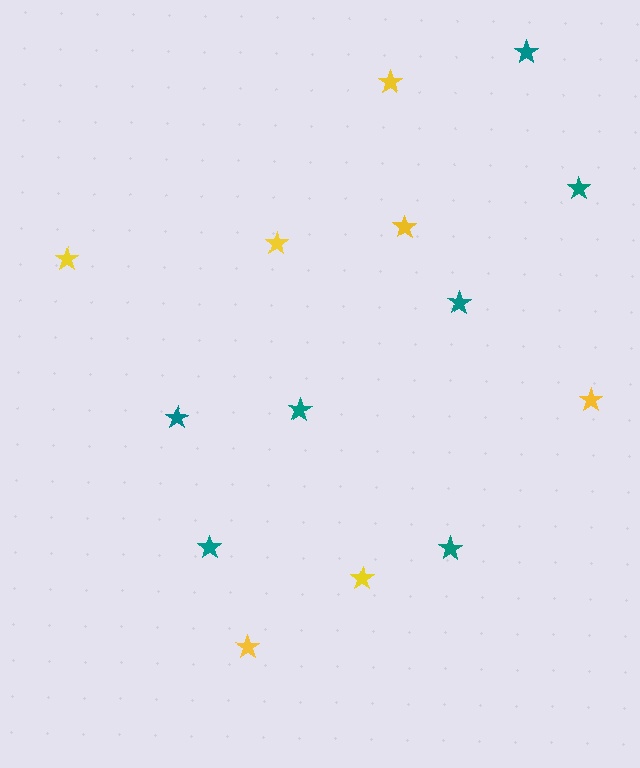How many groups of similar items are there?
There are 2 groups: one group of teal stars (7) and one group of yellow stars (7).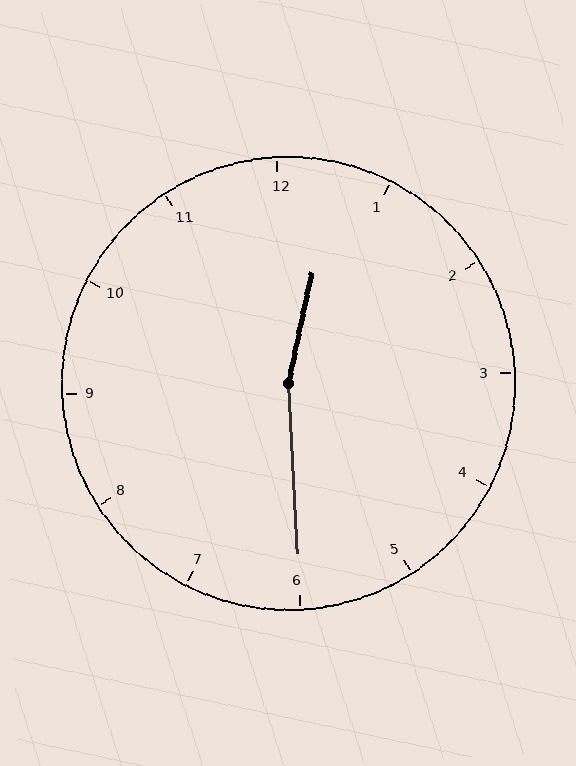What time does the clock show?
12:30.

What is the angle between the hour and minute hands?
Approximately 165 degrees.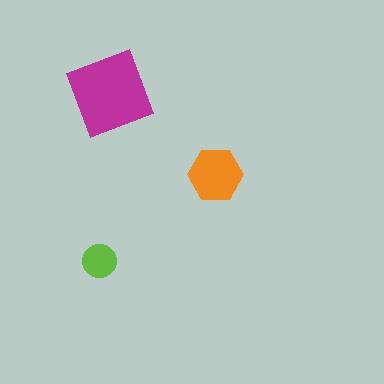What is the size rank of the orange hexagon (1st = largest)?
2nd.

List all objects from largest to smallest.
The magenta square, the orange hexagon, the lime circle.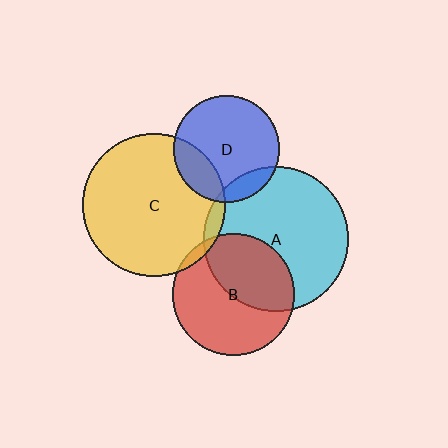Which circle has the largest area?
Circle A (cyan).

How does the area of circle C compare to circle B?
Approximately 1.4 times.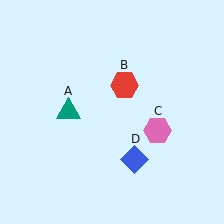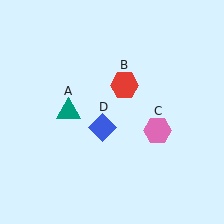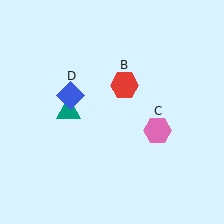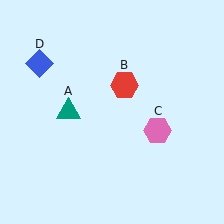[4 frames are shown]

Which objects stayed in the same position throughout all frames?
Teal triangle (object A) and red hexagon (object B) and pink hexagon (object C) remained stationary.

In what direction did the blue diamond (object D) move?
The blue diamond (object D) moved up and to the left.